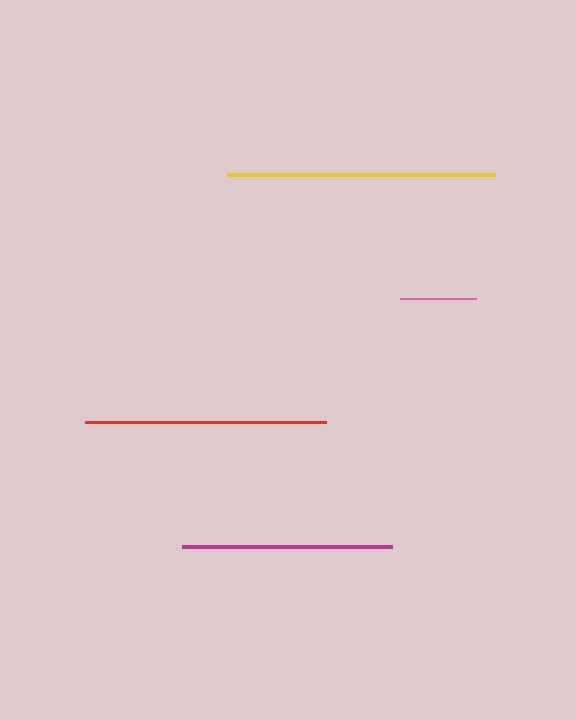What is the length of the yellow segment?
The yellow segment is approximately 268 pixels long.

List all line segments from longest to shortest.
From longest to shortest: yellow, red, magenta, pink.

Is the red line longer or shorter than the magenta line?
The red line is longer than the magenta line.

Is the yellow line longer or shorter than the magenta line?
The yellow line is longer than the magenta line.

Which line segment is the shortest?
The pink line is the shortest at approximately 76 pixels.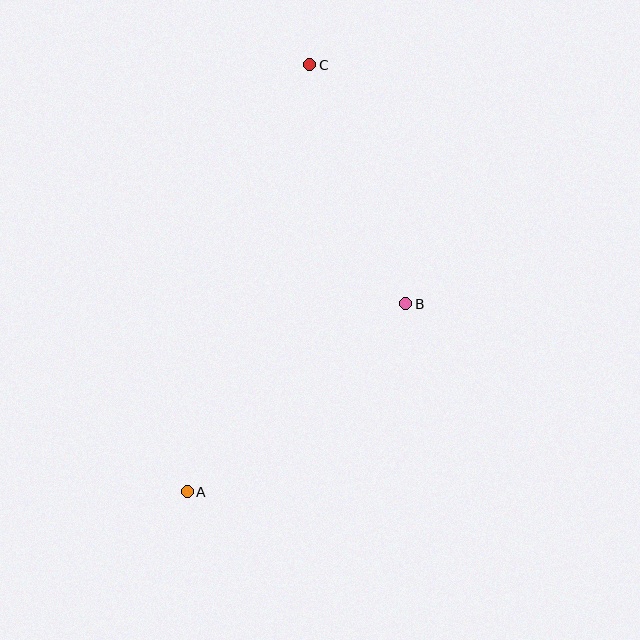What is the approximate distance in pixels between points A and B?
The distance between A and B is approximately 288 pixels.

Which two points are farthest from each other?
Points A and C are farthest from each other.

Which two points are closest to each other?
Points B and C are closest to each other.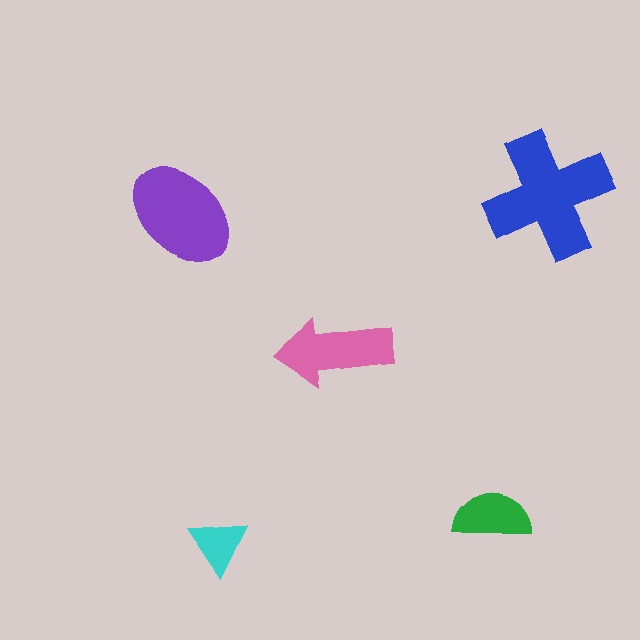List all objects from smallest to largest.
The cyan triangle, the green semicircle, the pink arrow, the purple ellipse, the blue cross.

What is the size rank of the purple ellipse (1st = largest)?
2nd.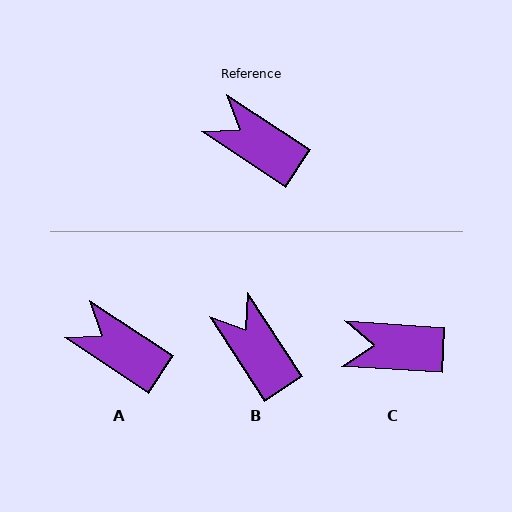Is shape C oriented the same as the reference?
No, it is off by about 30 degrees.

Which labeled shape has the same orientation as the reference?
A.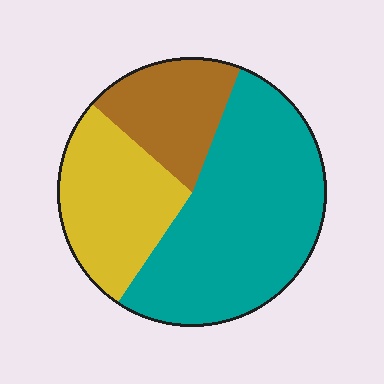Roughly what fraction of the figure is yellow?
Yellow takes up about one quarter (1/4) of the figure.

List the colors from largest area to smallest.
From largest to smallest: teal, yellow, brown.